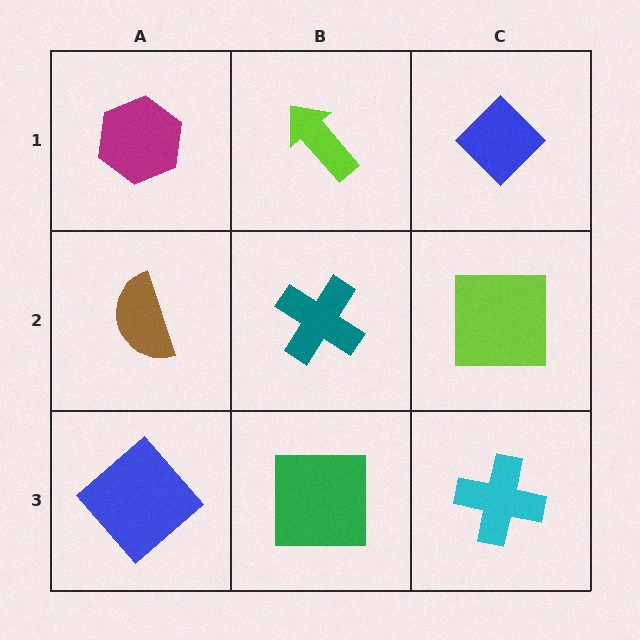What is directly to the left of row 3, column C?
A green square.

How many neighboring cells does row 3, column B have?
3.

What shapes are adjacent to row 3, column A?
A brown semicircle (row 2, column A), a green square (row 3, column B).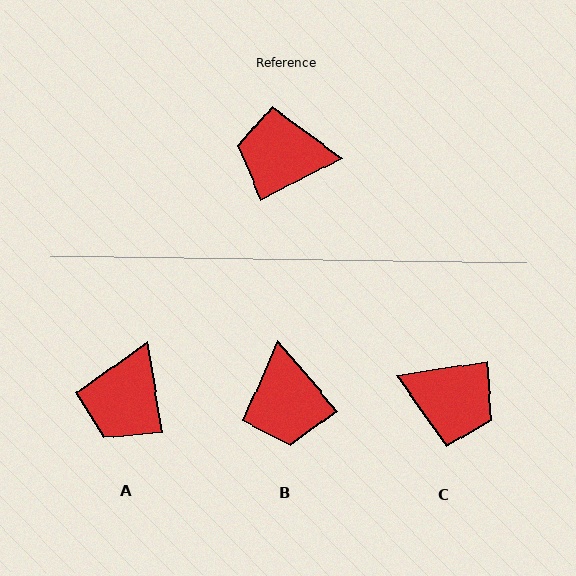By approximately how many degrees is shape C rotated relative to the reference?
Approximately 161 degrees counter-clockwise.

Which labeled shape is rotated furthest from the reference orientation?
C, about 161 degrees away.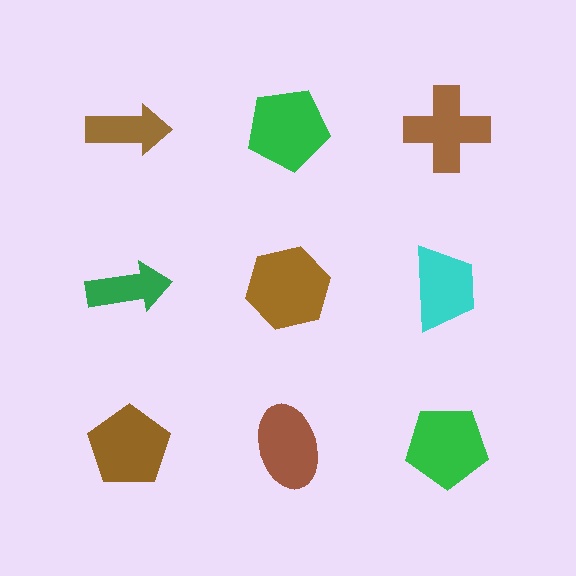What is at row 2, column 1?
A green arrow.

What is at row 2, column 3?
A cyan trapezoid.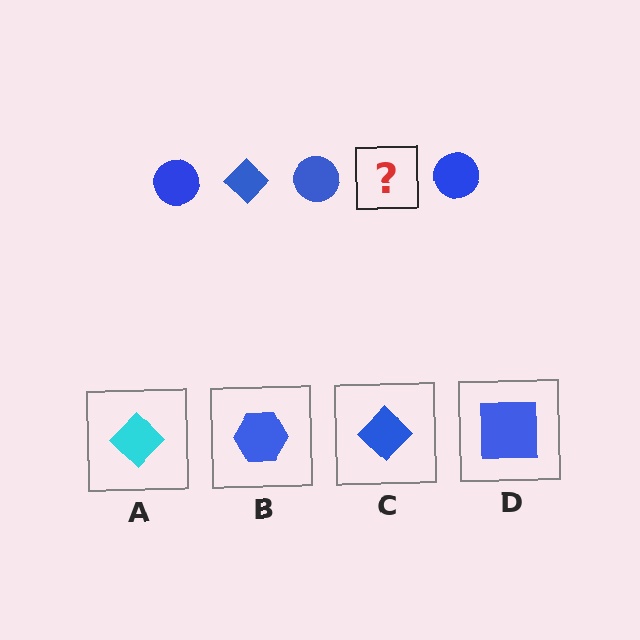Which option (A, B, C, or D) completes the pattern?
C.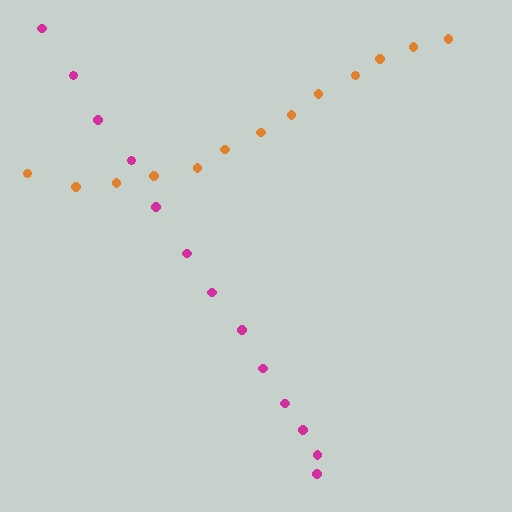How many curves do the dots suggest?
There are 2 distinct paths.